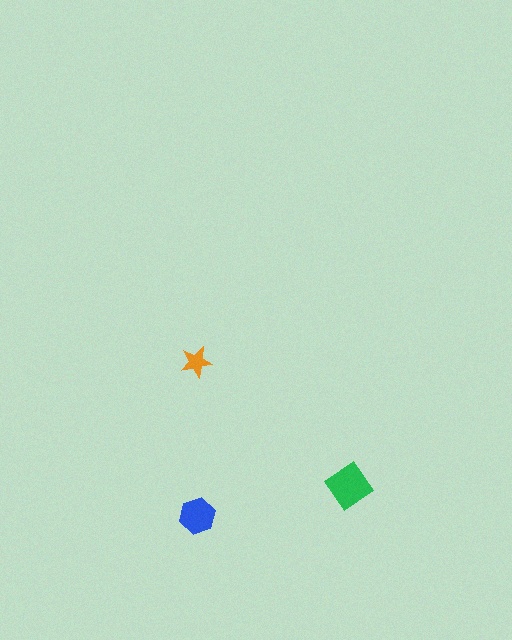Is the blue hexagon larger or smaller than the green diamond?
Smaller.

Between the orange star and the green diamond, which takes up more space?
The green diamond.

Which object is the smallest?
The orange star.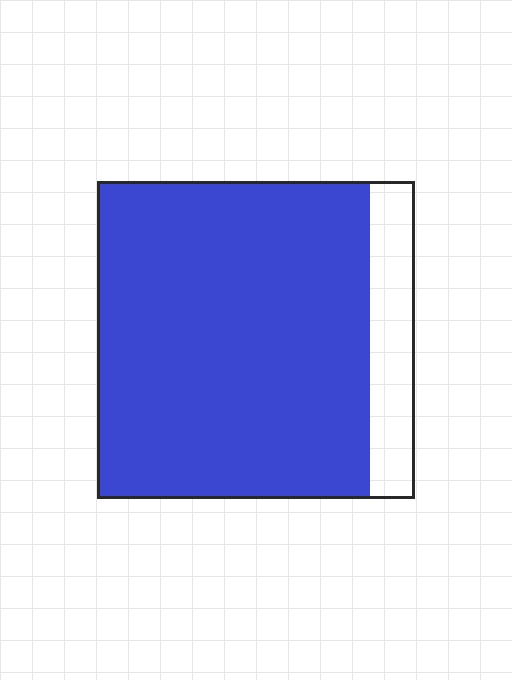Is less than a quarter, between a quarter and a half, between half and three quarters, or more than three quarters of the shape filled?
More than three quarters.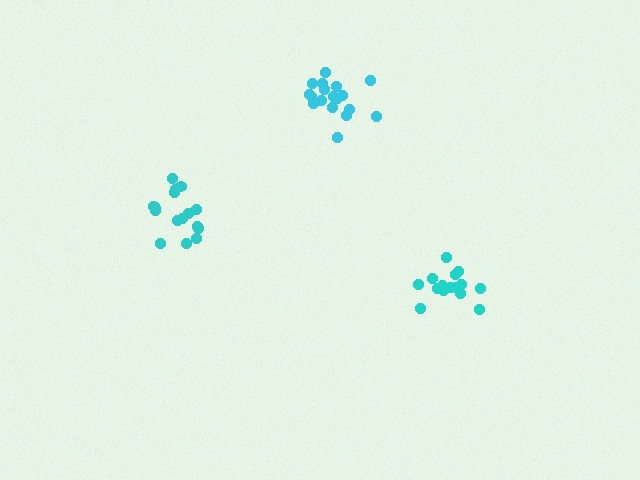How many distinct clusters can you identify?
There are 3 distinct clusters.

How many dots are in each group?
Group 1: 18 dots, Group 2: 15 dots, Group 3: 16 dots (49 total).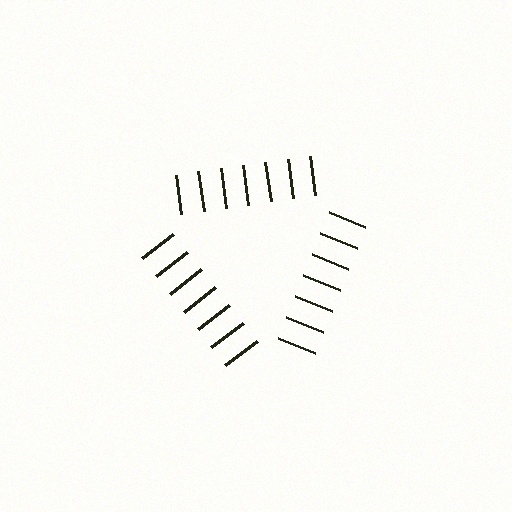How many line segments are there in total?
21 — 7 along each of the 3 edges.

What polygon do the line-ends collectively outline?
An illusory triangle — the line segments terminate on its edges but no continuous stroke is drawn.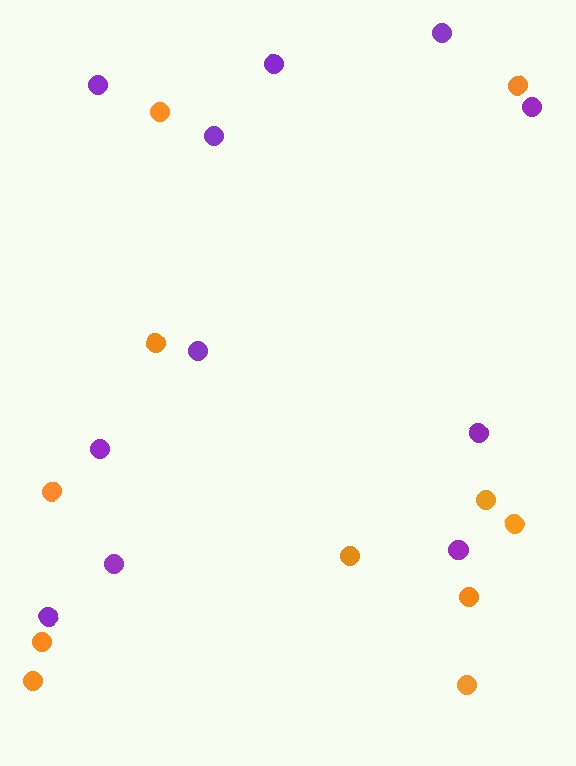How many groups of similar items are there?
There are 2 groups: one group of orange circles (11) and one group of purple circles (11).